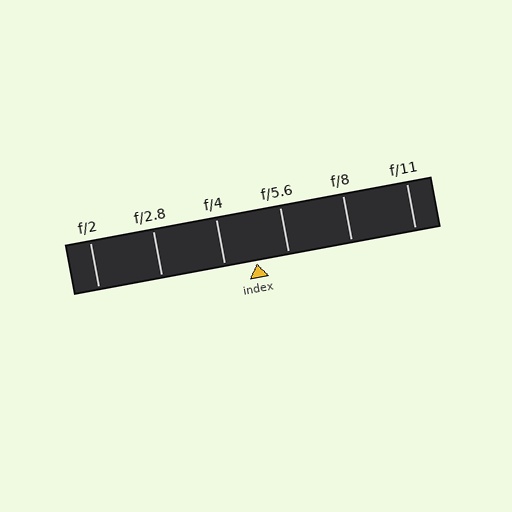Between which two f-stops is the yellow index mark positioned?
The index mark is between f/4 and f/5.6.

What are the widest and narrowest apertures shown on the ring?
The widest aperture shown is f/2 and the narrowest is f/11.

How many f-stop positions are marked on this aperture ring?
There are 6 f-stop positions marked.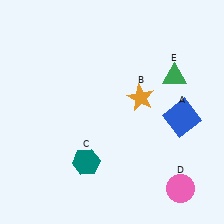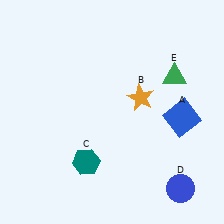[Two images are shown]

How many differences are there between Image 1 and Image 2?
There is 1 difference between the two images.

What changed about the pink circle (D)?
In Image 1, D is pink. In Image 2, it changed to blue.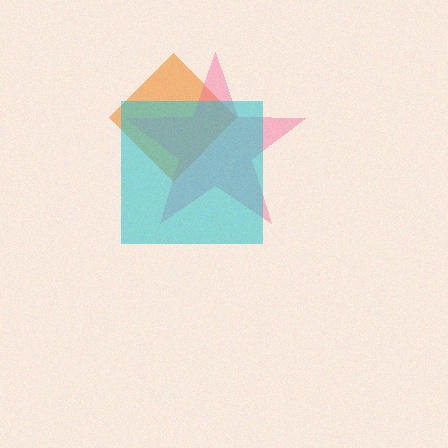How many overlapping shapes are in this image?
There are 3 overlapping shapes in the image.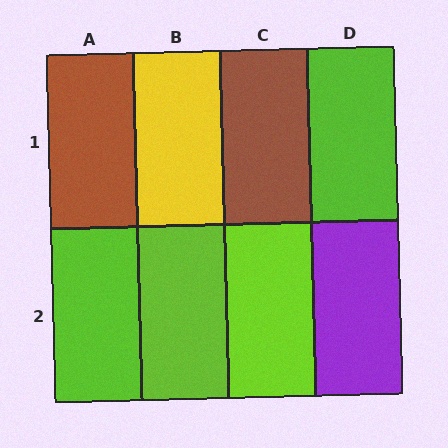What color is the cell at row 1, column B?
Yellow.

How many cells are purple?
1 cell is purple.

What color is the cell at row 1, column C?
Brown.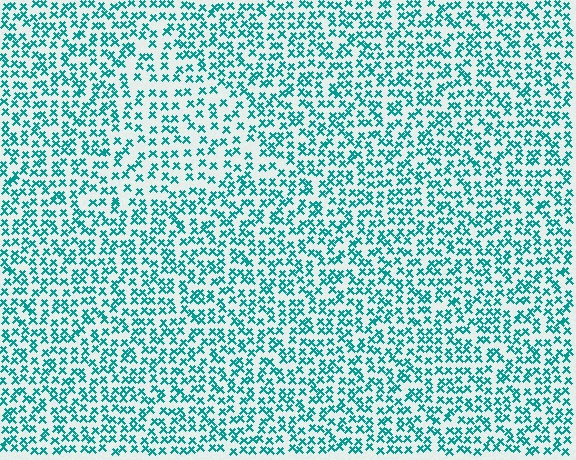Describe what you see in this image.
The image contains small teal elements arranged at two different densities. A triangle-shaped region is visible where the elements are less densely packed than the surrounding area.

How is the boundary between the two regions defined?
The boundary is defined by a change in element density (approximately 1.5x ratio). All elements are the same color, size, and shape.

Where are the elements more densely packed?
The elements are more densely packed outside the triangle boundary.